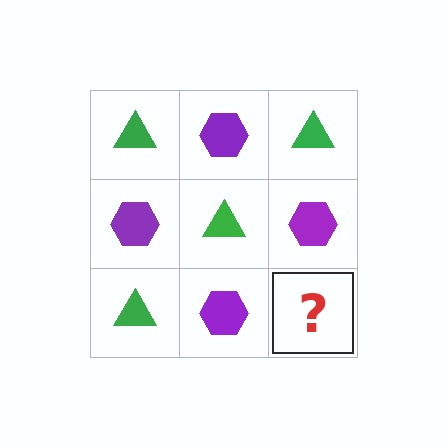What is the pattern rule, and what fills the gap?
The rule is that it alternates green triangle and purple hexagon in a checkerboard pattern. The gap should be filled with a green triangle.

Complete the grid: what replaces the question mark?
The question mark should be replaced with a green triangle.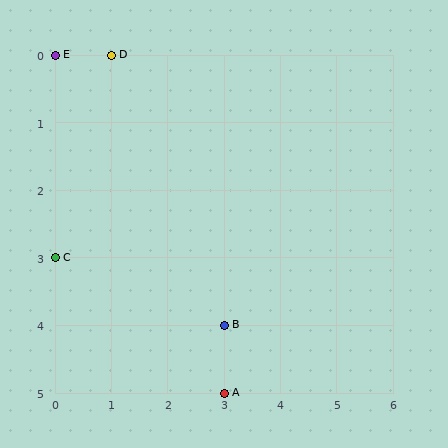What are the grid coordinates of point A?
Point A is at grid coordinates (3, 5).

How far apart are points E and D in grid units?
Points E and D are 1 column apart.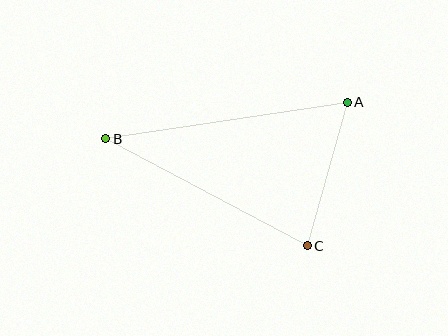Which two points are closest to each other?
Points A and C are closest to each other.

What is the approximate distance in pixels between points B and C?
The distance between B and C is approximately 228 pixels.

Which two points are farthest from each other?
Points A and B are farthest from each other.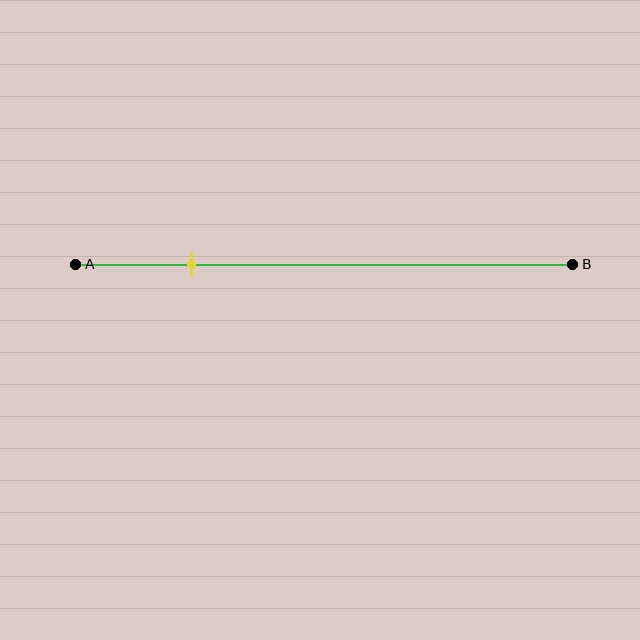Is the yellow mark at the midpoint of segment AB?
No, the mark is at about 25% from A, not at the 50% midpoint.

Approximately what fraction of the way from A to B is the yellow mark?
The yellow mark is approximately 25% of the way from A to B.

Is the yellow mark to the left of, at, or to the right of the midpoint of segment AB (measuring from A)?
The yellow mark is to the left of the midpoint of segment AB.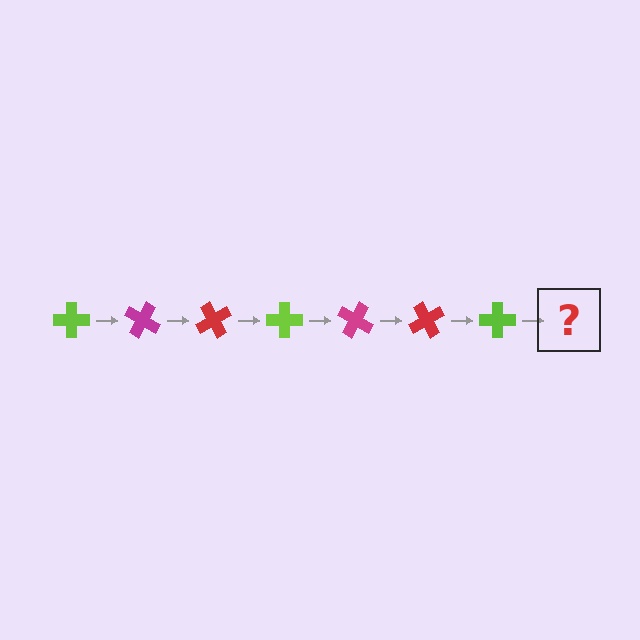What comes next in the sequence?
The next element should be a magenta cross, rotated 210 degrees from the start.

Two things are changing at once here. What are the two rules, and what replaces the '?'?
The two rules are that it rotates 30 degrees each step and the color cycles through lime, magenta, and red. The '?' should be a magenta cross, rotated 210 degrees from the start.